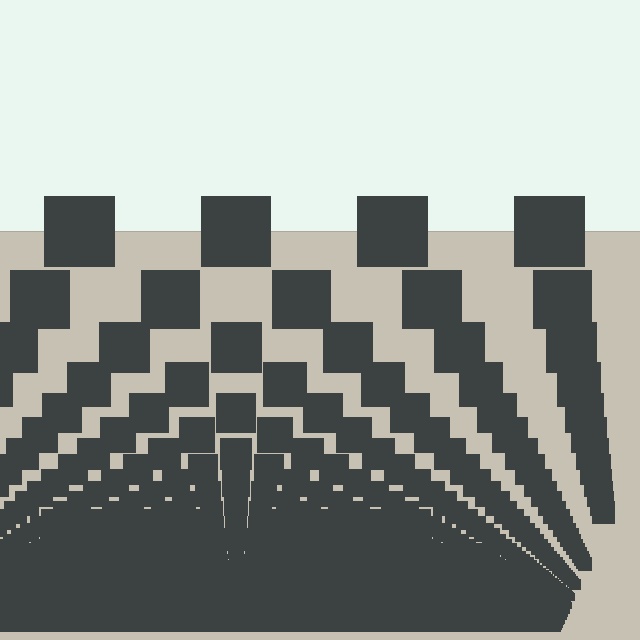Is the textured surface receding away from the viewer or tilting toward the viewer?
The surface appears to tilt toward the viewer. Texture elements get larger and sparser toward the top.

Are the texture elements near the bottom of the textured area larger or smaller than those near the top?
Smaller. The gradient is inverted — elements near the bottom are smaller and denser.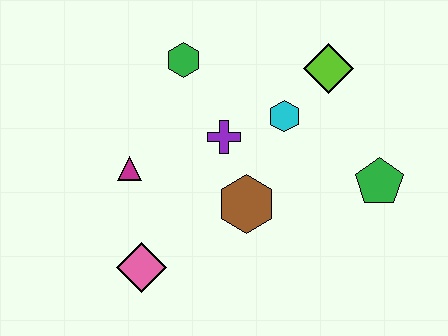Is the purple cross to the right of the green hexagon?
Yes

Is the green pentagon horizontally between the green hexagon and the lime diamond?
No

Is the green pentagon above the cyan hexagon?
No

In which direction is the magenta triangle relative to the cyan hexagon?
The magenta triangle is to the left of the cyan hexagon.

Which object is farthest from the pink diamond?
The lime diamond is farthest from the pink diamond.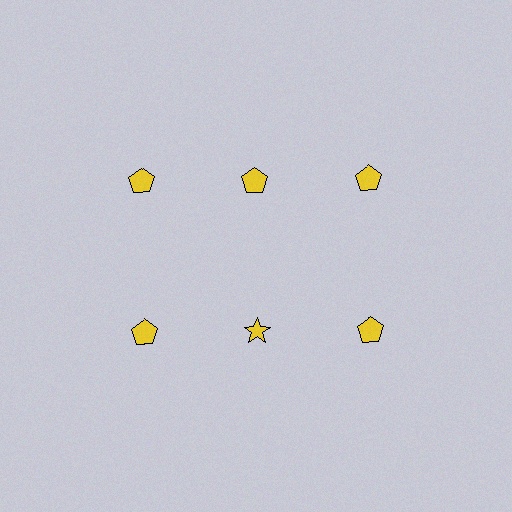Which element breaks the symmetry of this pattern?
The yellow star in the second row, second from left column breaks the symmetry. All other shapes are yellow pentagons.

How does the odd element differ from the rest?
It has a different shape: star instead of pentagon.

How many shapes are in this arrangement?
There are 6 shapes arranged in a grid pattern.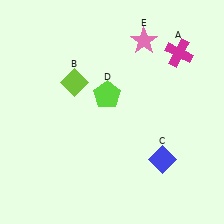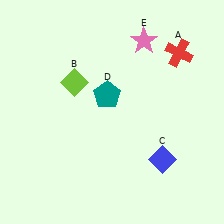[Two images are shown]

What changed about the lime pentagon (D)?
In Image 1, D is lime. In Image 2, it changed to teal.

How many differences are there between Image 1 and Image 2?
There are 2 differences between the two images.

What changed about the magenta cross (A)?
In Image 1, A is magenta. In Image 2, it changed to red.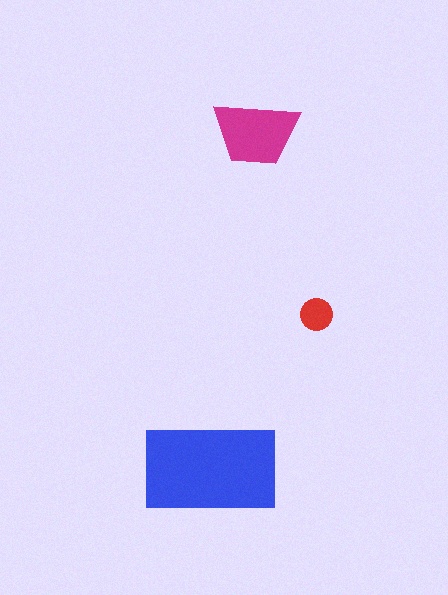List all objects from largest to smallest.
The blue rectangle, the magenta trapezoid, the red circle.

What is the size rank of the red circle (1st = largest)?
3rd.